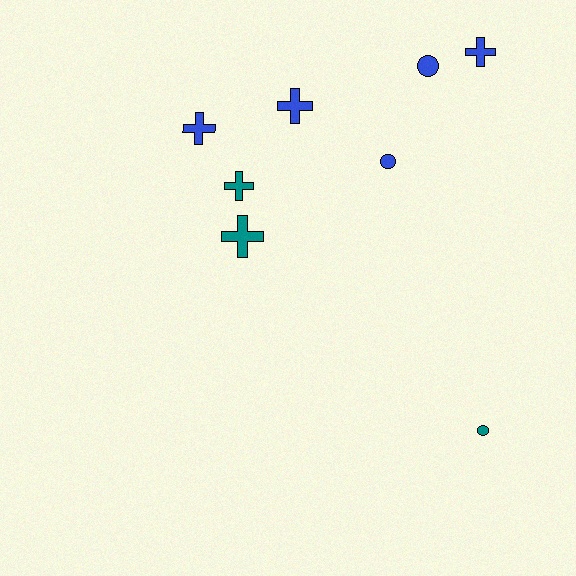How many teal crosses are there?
There are 2 teal crosses.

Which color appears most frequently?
Blue, with 5 objects.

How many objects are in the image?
There are 8 objects.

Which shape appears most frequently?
Cross, with 5 objects.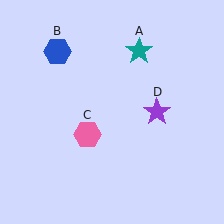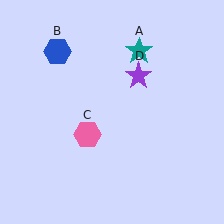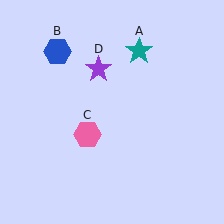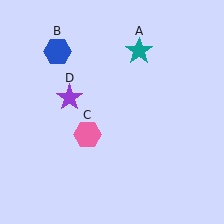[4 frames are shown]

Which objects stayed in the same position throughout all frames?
Teal star (object A) and blue hexagon (object B) and pink hexagon (object C) remained stationary.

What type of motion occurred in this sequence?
The purple star (object D) rotated counterclockwise around the center of the scene.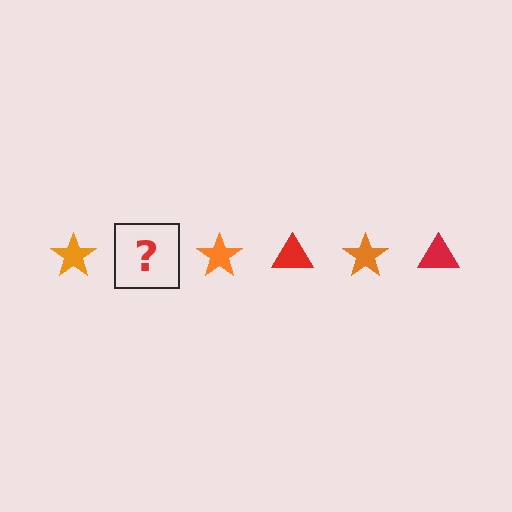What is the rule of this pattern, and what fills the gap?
The rule is that the pattern alternates between orange star and red triangle. The gap should be filled with a red triangle.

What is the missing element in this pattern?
The missing element is a red triangle.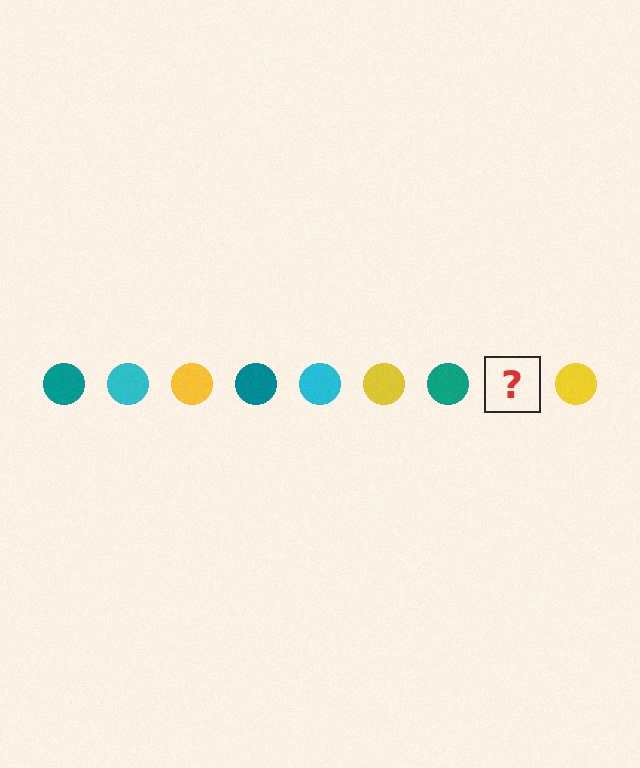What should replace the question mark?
The question mark should be replaced with a cyan circle.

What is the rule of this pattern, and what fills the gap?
The rule is that the pattern cycles through teal, cyan, yellow circles. The gap should be filled with a cyan circle.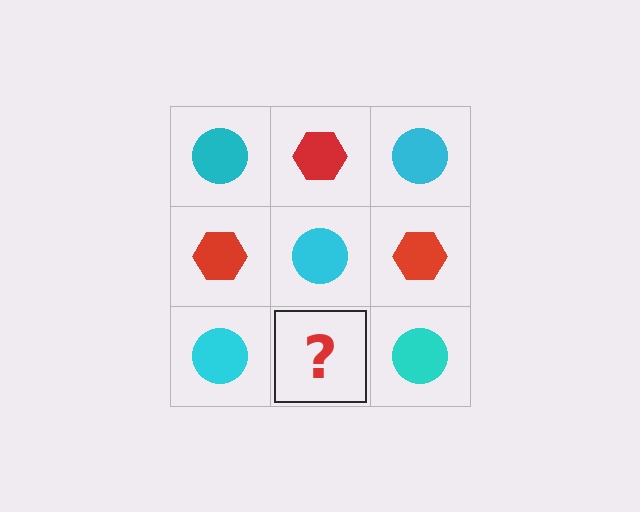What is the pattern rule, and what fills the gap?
The rule is that it alternates cyan circle and red hexagon in a checkerboard pattern. The gap should be filled with a red hexagon.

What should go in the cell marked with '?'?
The missing cell should contain a red hexagon.